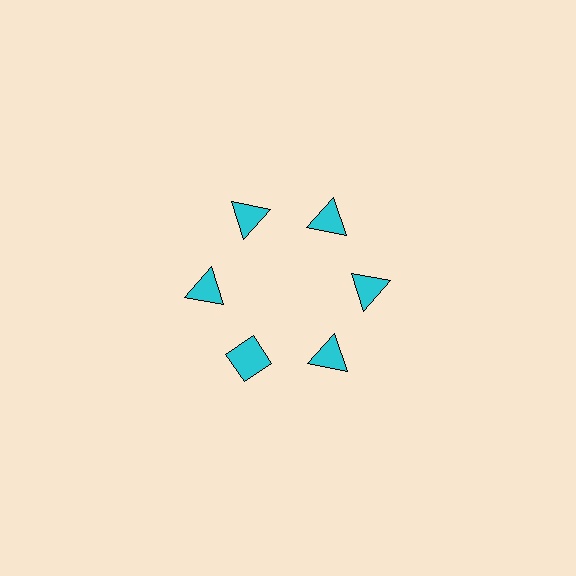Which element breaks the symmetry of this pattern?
The cyan diamond at roughly the 7 o'clock position breaks the symmetry. All other shapes are cyan triangles.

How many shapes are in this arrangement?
There are 6 shapes arranged in a ring pattern.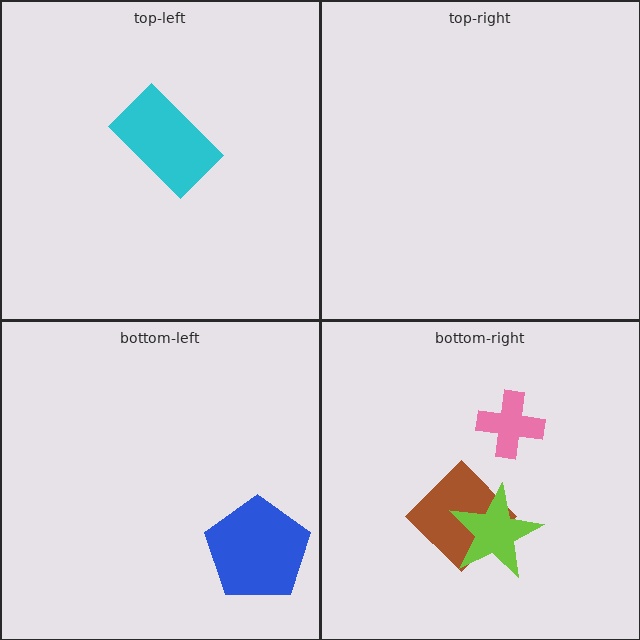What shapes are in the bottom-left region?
The blue pentagon.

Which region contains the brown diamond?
The bottom-right region.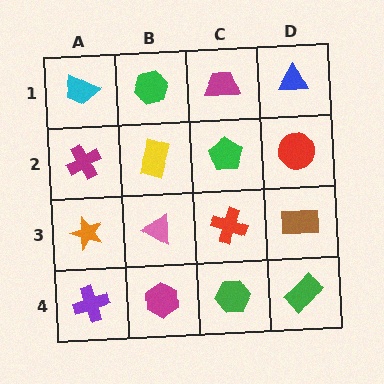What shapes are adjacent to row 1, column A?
A magenta cross (row 2, column A), a green hexagon (row 1, column B).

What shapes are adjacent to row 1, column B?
A yellow rectangle (row 2, column B), a cyan trapezoid (row 1, column A), a magenta trapezoid (row 1, column C).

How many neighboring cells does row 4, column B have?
3.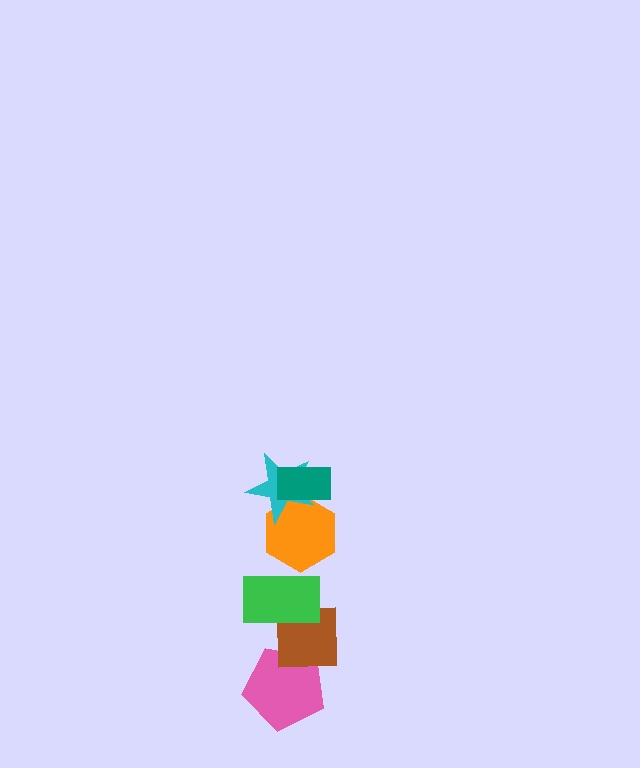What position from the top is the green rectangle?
The green rectangle is 4th from the top.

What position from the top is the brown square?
The brown square is 5th from the top.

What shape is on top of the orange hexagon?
The cyan star is on top of the orange hexagon.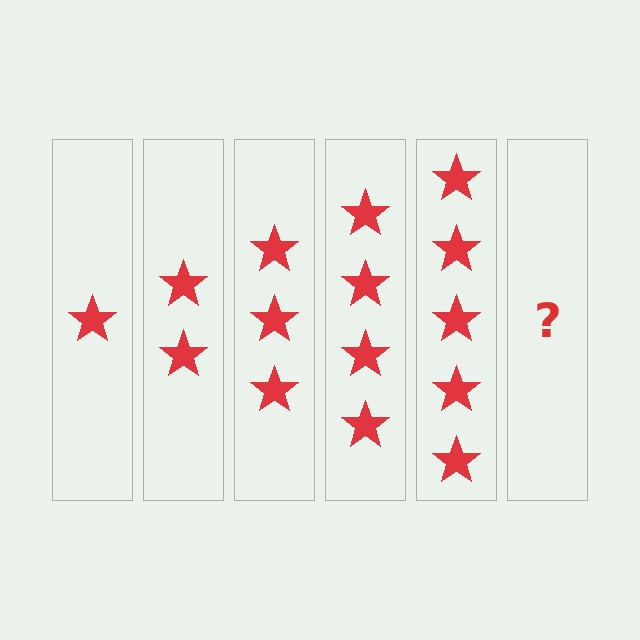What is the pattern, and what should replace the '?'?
The pattern is that each step adds one more star. The '?' should be 6 stars.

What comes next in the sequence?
The next element should be 6 stars.